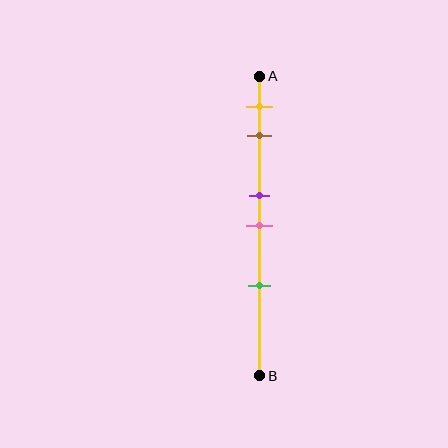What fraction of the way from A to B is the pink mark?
The pink mark is approximately 50% (0.5) of the way from A to B.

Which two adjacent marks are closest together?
The purple and pink marks are the closest adjacent pair.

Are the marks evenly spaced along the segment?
No, the marks are not evenly spaced.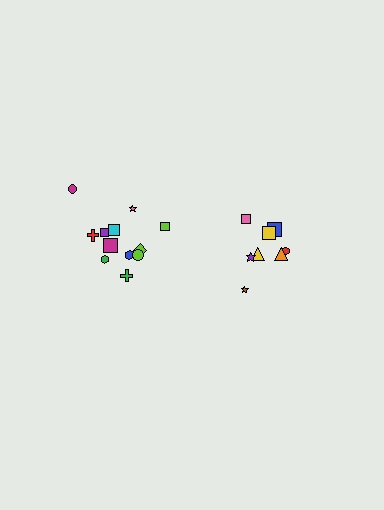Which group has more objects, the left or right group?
The left group.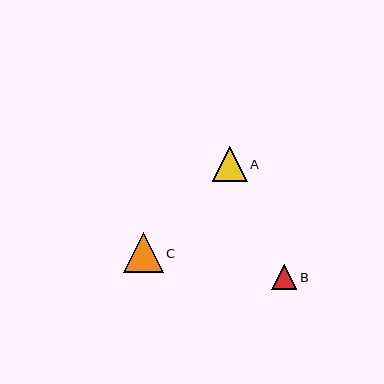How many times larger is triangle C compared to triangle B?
Triangle C is approximately 1.6 times the size of triangle B.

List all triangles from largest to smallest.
From largest to smallest: C, A, B.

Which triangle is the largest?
Triangle C is the largest with a size of approximately 40 pixels.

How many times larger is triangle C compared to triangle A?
Triangle C is approximately 1.1 times the size of triangle A.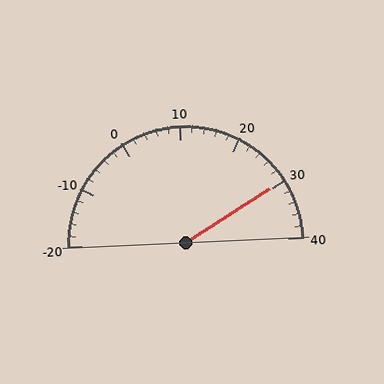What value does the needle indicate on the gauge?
The needle indicates approximately 30.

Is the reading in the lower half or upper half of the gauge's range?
The reading is in the upper half of the range (-20 to 40).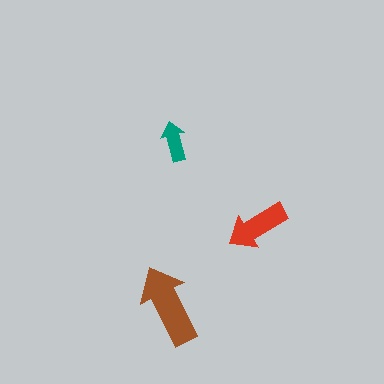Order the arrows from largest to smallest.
the brown one, the red one, the teal one.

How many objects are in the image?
There are 3 objects in the image.